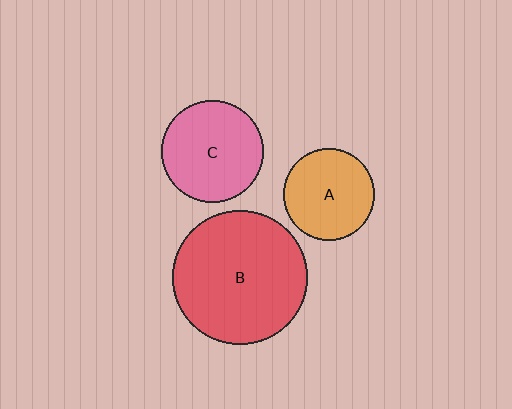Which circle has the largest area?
Circle B (red).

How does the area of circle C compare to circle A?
Approximately 1.2 times.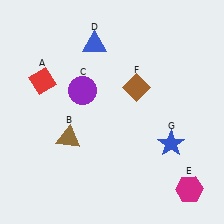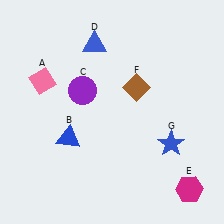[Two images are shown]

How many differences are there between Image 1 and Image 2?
There are 2 differences between the two images.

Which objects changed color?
A changed from red to pink. B changed from brown to blue.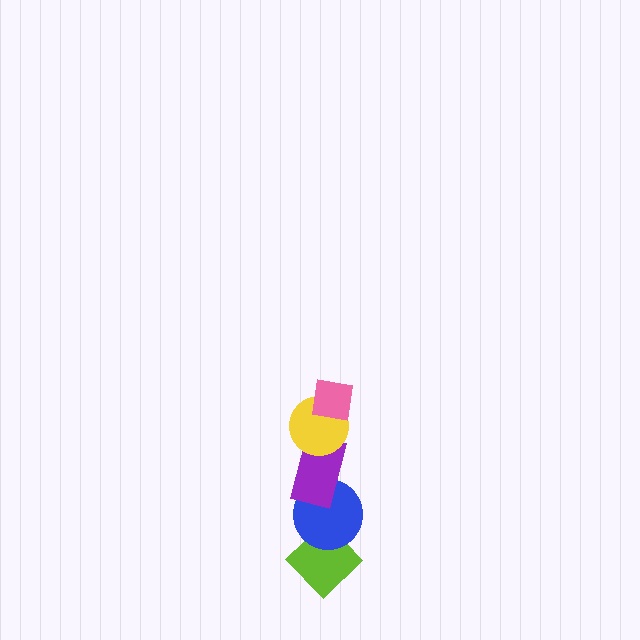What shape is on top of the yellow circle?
The pink square is on top of the yellow circle.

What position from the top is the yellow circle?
The yellow circle is 2nd from the top.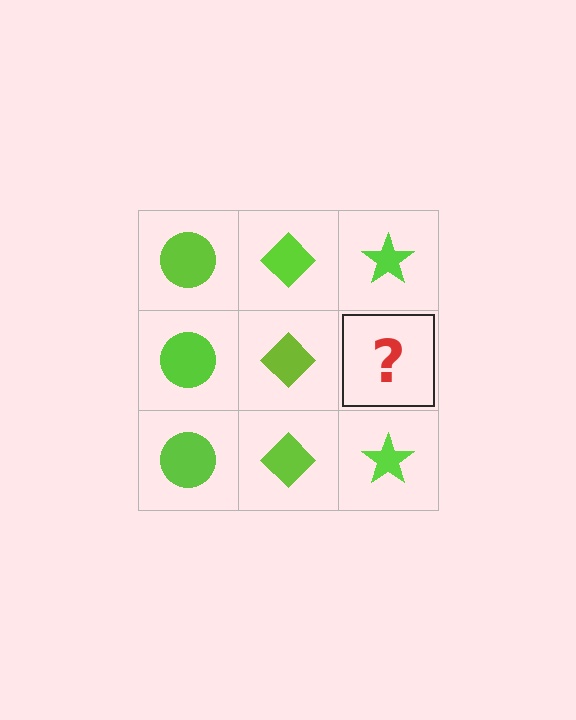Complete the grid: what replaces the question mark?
The question mark should be replaced with a lime star.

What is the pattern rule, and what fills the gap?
The rule is that each column has a consistent shape. The gap should be filled with a lime star.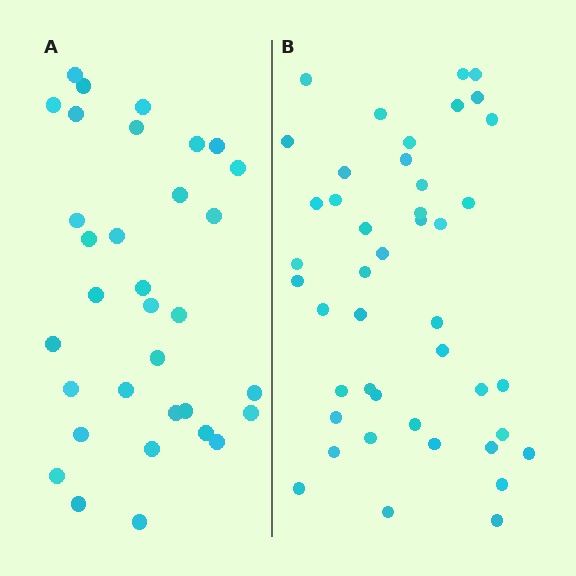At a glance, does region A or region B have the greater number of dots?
Region B (the right region) has more dots.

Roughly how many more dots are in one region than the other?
Region B has roughly 12 or so more dots than region A.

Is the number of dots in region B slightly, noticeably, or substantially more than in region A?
Region B has noticeably more, but not dramatically so. The ratio is roughly 1.3 to 1.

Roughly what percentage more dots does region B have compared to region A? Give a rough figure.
About 35% more.